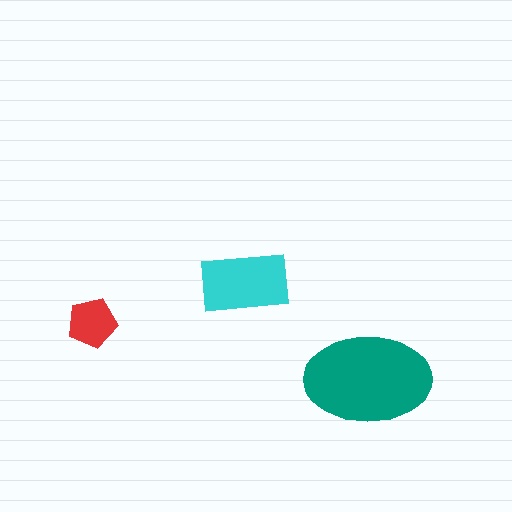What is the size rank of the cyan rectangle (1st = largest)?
2nd.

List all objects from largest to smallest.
The teal ellipse, the cyan rectangle, the red pentagon.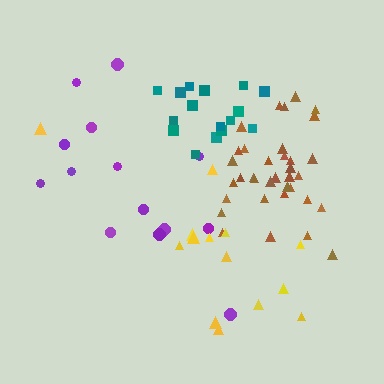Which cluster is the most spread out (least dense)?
Purple.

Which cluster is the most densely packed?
Brown.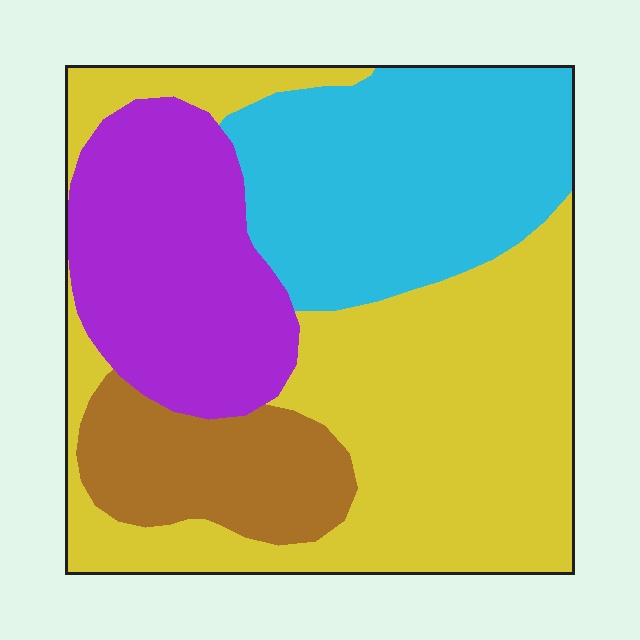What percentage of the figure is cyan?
Cyan covers 26% of the figure.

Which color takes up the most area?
Yellow, at roughly 40%.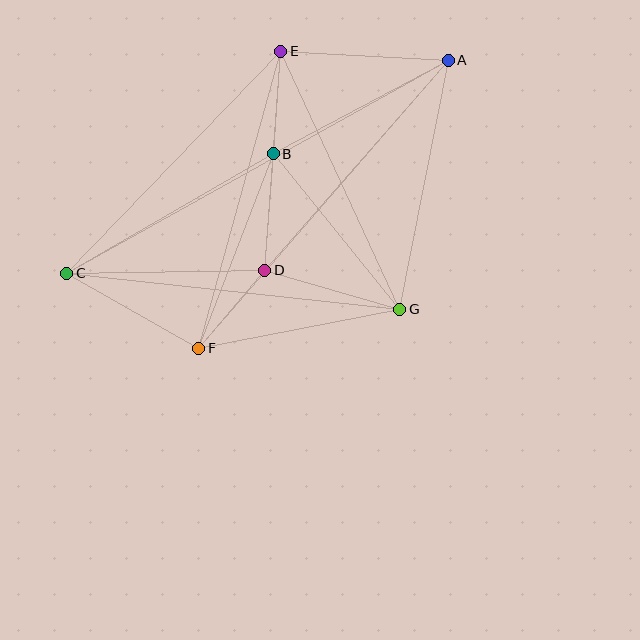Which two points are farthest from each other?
Points A and C are farthest from each other.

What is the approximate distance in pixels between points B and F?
The distance between B and F is approximately 208 pixels.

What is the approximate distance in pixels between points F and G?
The distance between F and G is approximately 205 pixels.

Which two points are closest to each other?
Points D and F are closest to each other.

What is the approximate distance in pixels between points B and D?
The distance between B and D is approximately 117 pixels.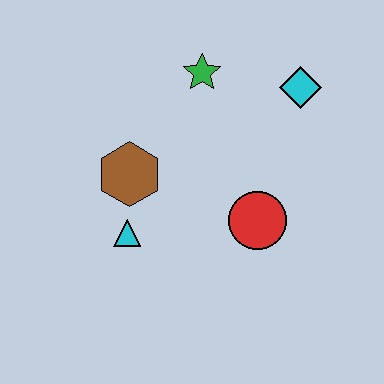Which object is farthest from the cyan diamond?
The cyan triangle is farthest from the cyan diamond.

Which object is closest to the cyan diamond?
The green star is closest to the cyan diamond.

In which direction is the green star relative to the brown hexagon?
The green star is above the brown hexagon.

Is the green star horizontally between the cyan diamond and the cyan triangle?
Yes